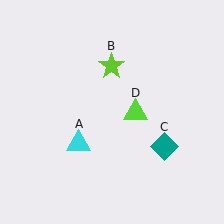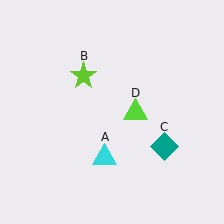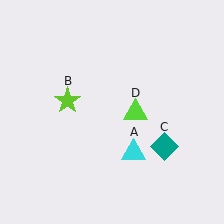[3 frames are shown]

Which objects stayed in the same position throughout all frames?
Teal diamond (object C) and lime triangle (object D) remained stationary.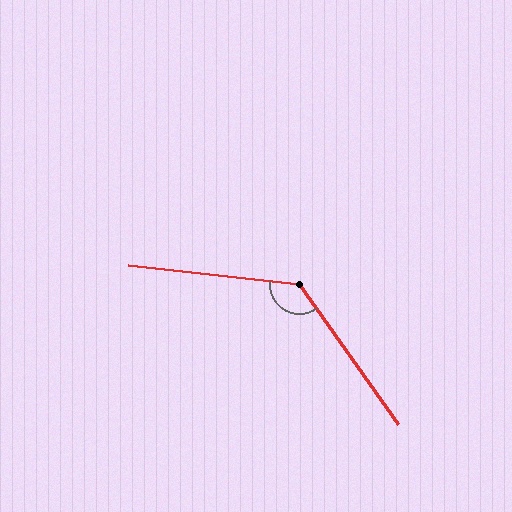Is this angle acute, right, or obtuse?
It is obtuse.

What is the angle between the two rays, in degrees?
Approximately 132 degrees.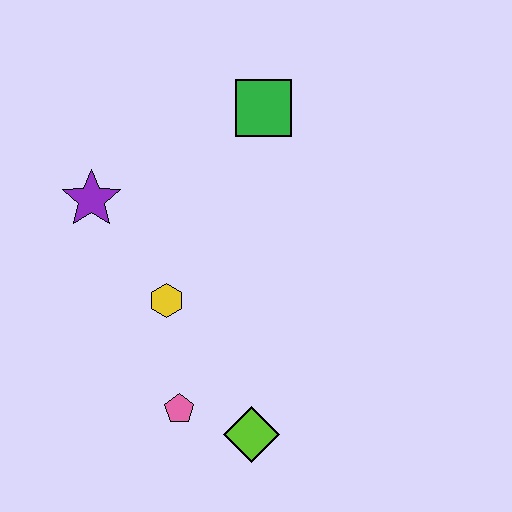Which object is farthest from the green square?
The lime diamond is farthest from the green square.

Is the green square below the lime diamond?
No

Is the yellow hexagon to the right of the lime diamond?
No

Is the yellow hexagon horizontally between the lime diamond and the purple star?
Yes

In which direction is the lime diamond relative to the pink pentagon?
The lime diamond is to the right of the pink pentagon.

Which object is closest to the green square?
The purple star is closest to the green square.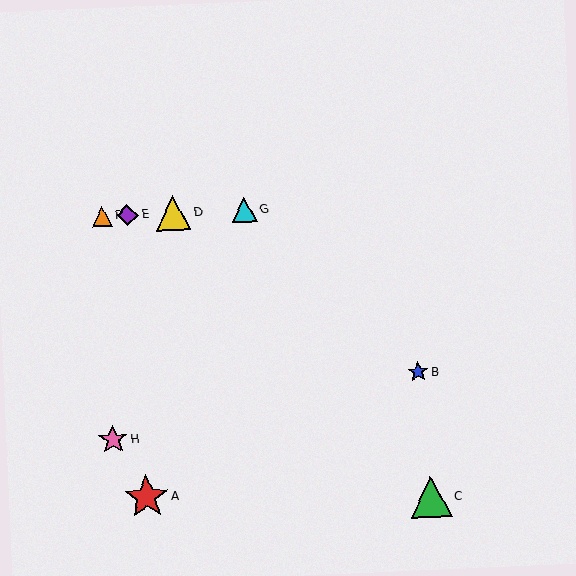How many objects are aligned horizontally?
4 objects (D, E, F, G) are aligned horizontally.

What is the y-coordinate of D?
Object D is at y≈213.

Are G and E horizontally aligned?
Yes, both are at y≈210.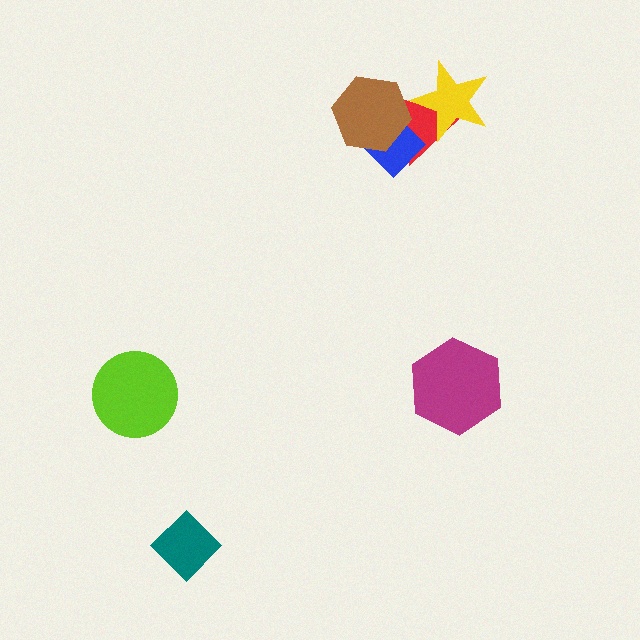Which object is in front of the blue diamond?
The brown hexagon is in front of the blue diamond.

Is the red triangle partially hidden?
Yes, it is partially covered by another shape.